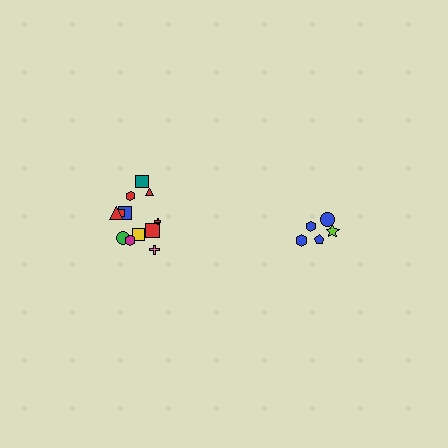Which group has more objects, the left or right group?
The left group.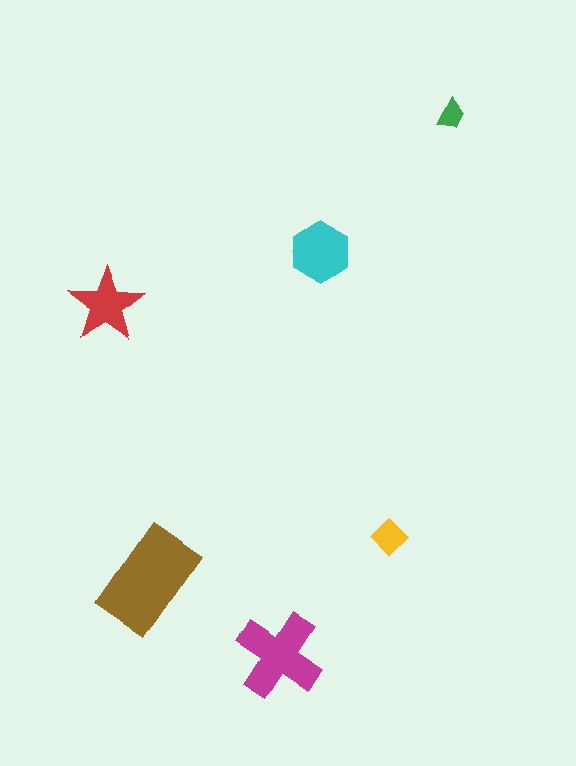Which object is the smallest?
The green trapezoid.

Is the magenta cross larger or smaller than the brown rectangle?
Smaller.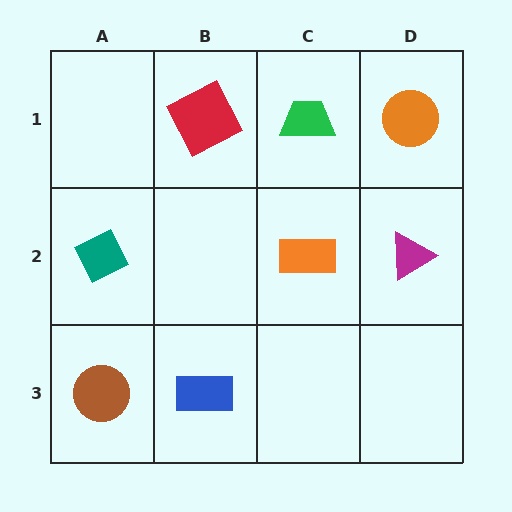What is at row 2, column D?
A magenta triangle.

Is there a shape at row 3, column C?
No, that cell is empty.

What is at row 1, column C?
A green trapezoid.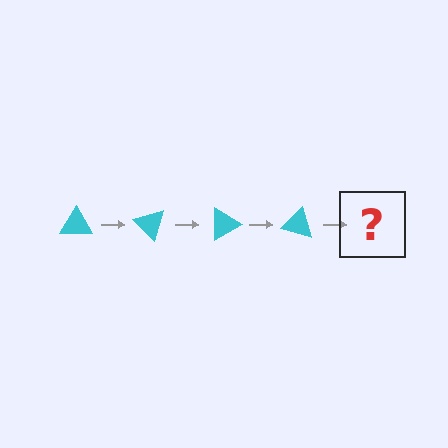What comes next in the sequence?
The next element should be a cyan triangle rotated 180 degrees.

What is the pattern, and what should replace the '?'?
The pattern is that the triangle rotates 45 degrees each step. The '?' should be a cyan triangle rotated 180 degrees.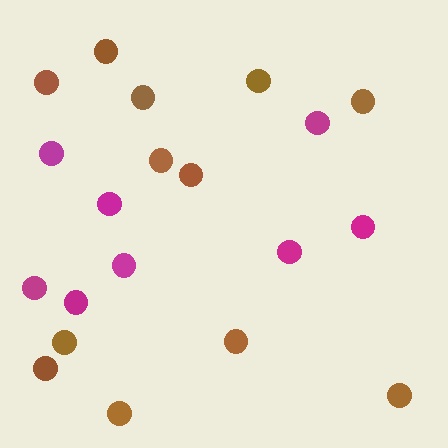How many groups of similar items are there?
There are 2 groups: one group of magenta circles (8) and one group of brown circles (12).